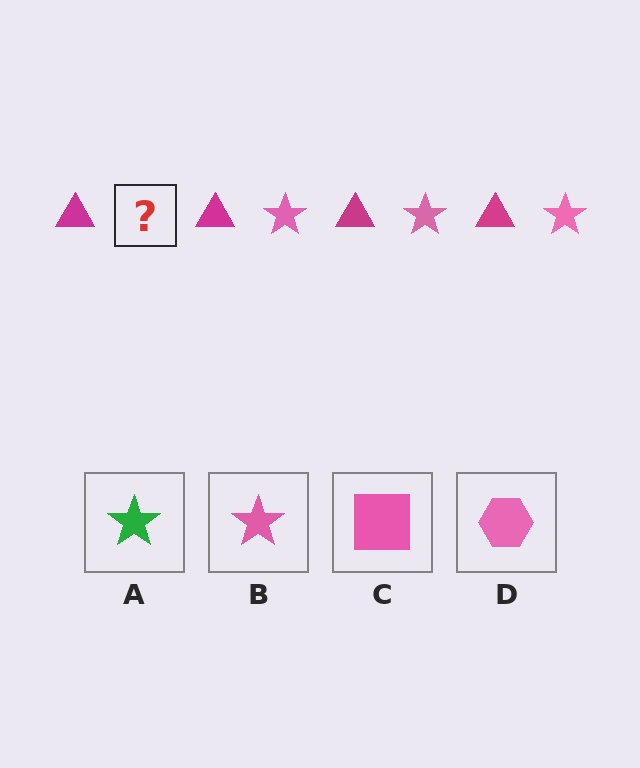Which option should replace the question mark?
Option B.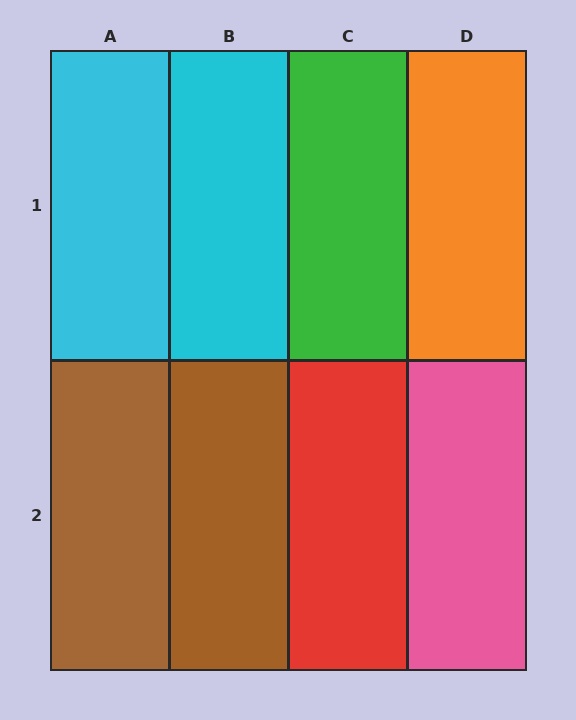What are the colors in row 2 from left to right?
Brown, brown, red, pink.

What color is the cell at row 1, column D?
Orange.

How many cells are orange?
1 cell is orange.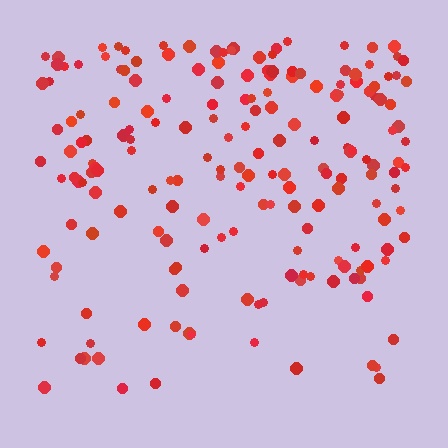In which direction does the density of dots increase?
From bottom to top, with the top side densest.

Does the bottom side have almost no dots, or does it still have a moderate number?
Still a moderate number, just noticeably fewer than the top.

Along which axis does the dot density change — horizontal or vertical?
Vertical.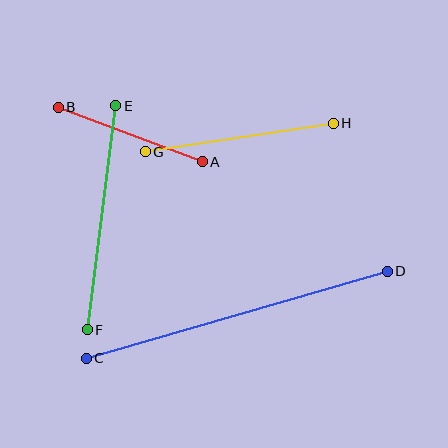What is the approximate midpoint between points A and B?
The midpoint is at approximately (130, 135) pixels.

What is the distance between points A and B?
The distance is approximately 154 pixels.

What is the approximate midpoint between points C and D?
The midpoint is at approximately (237, 315) pixels.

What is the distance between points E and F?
The distance is approximately 225 pixels.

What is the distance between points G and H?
The distance is approximately 190 pixels.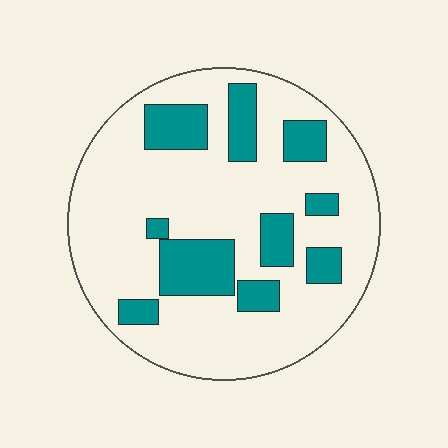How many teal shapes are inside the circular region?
10.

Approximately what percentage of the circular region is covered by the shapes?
Approximately 25%.